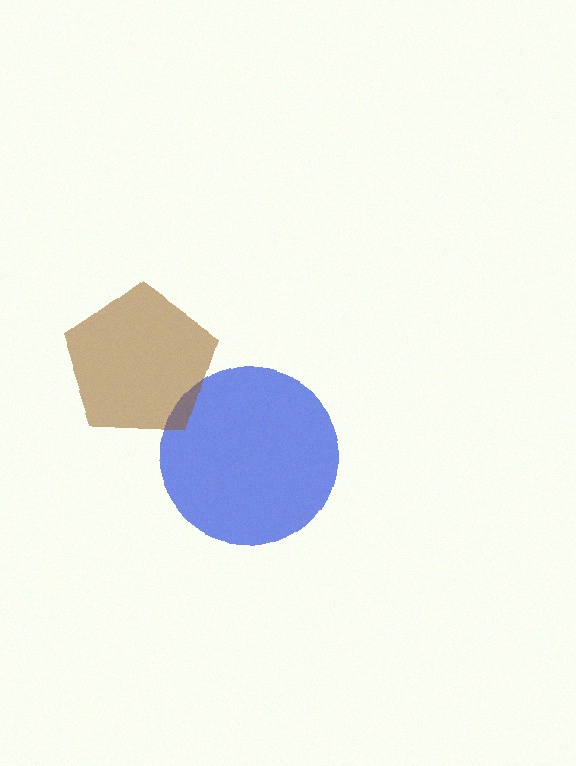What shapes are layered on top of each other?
The layered shapes are: a blue circle, a brown pentagon.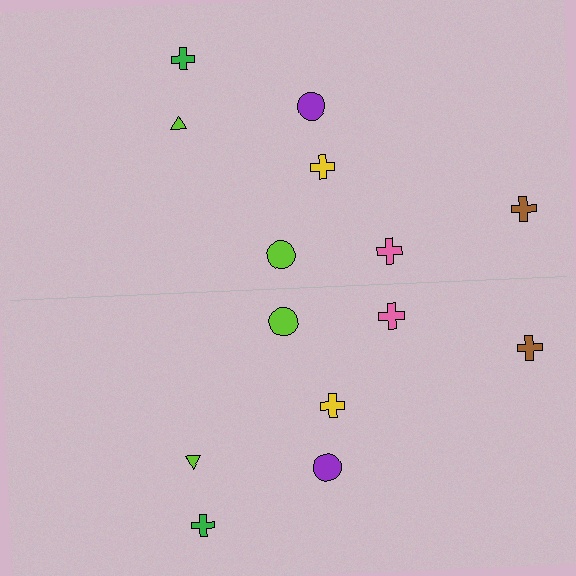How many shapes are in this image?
There are 14 shapes in this image.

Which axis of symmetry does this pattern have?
The pattern has a horizontal axis of symmetry running through the center of the image.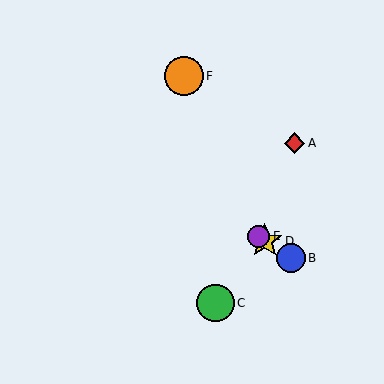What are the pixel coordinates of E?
Object E is at (259, 236).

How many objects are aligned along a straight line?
3 objects (B, D, E) are aligned along a straight line.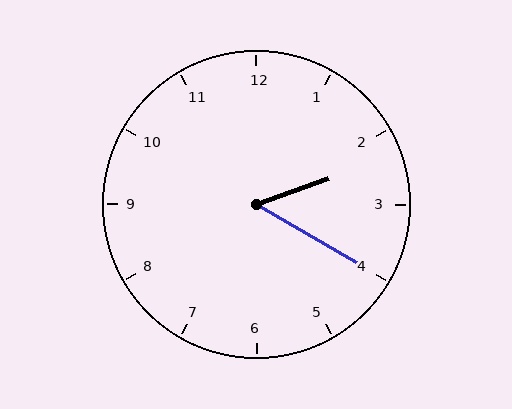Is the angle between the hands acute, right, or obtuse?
It is acute.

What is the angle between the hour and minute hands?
Approximately 50 degrees.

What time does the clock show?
2:20.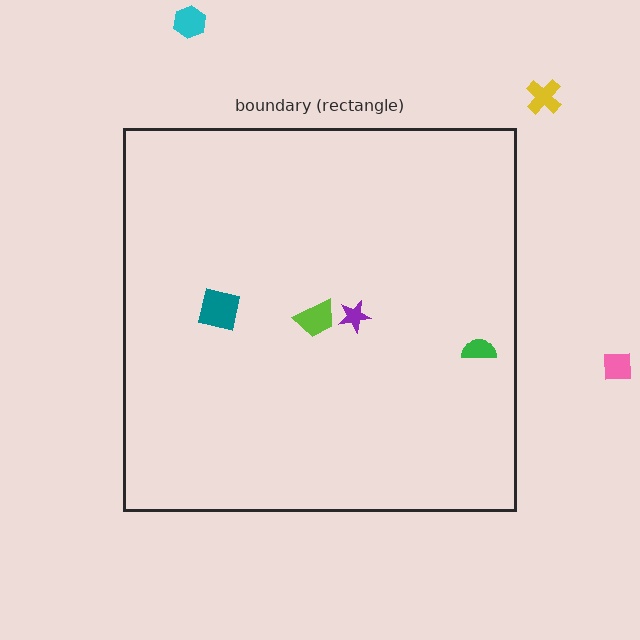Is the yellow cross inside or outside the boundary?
Outside.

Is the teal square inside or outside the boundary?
Inside.